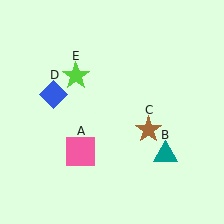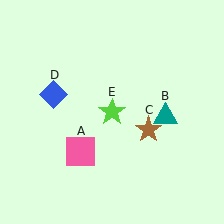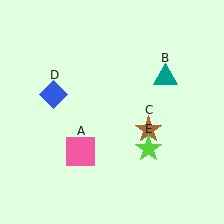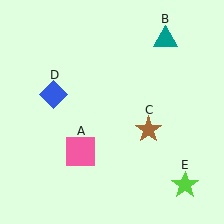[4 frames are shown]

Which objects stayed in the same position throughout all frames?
Pink square (object A) and brown star (object C) and blue diamond (object D) remained stationary.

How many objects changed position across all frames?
2 objects changed position: teal triangle (object B), lime star (object E).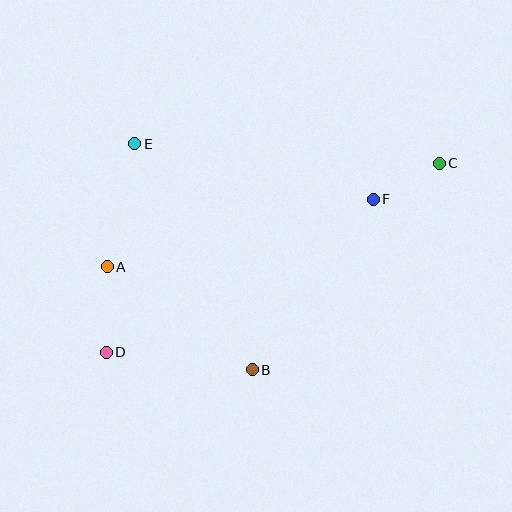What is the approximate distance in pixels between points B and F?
The distance between B and F is approximately 209 pixels.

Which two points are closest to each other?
Points C and F are closest to each other.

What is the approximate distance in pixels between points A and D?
The distance between A and D is approximately 86 pixels.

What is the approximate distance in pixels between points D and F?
The distance between D and F is approximately 308 pixels.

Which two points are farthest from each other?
Points C and D are farthest from each other.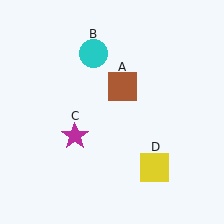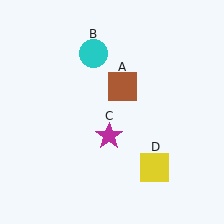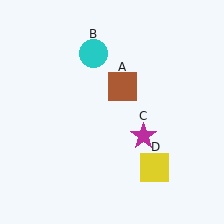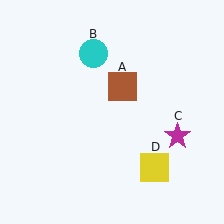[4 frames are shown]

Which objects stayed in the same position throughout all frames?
Brown square (object A) and cyan circle (object B) and yellow square (object D) remained stationary.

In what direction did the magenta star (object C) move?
The magenta star (object C) moved right.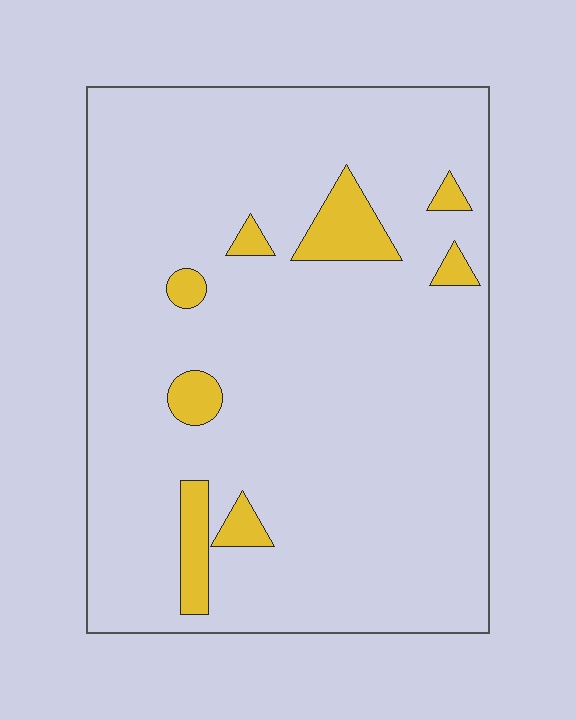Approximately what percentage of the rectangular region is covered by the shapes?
Approximately 10%.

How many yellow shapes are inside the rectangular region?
8.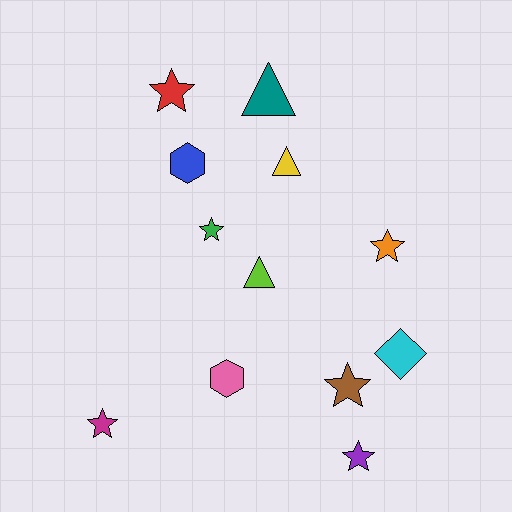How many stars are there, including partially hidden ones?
There are 6 stars.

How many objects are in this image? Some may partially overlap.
There are 12 objects.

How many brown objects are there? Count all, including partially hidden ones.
There is 1 brown object.